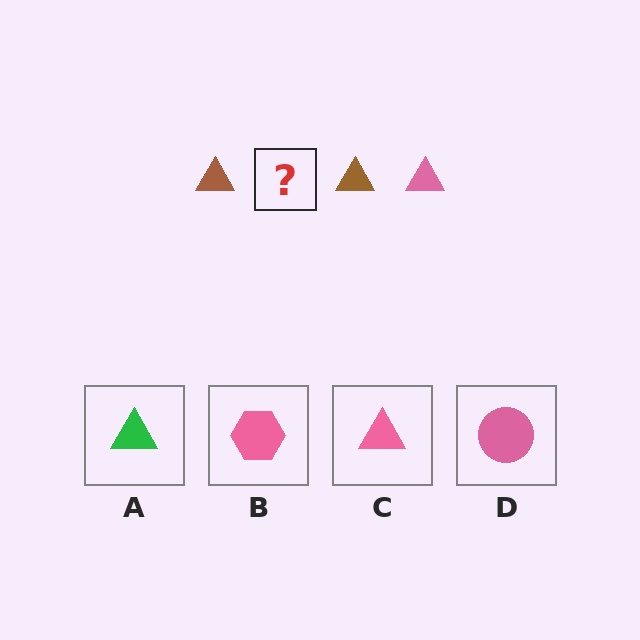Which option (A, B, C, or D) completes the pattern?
C.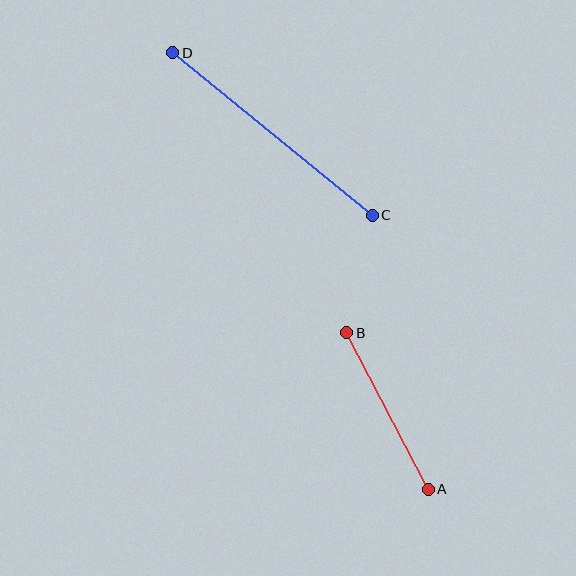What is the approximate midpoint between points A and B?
The midpoint is at approximately (388, 411) pixels.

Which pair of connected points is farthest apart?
Points C and D are farthest apart.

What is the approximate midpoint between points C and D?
The midpoint is at approximately (273, 134) pixels.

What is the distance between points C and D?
The distance is approximately 257 pixels.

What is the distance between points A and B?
The distance is approximately 176 pixels.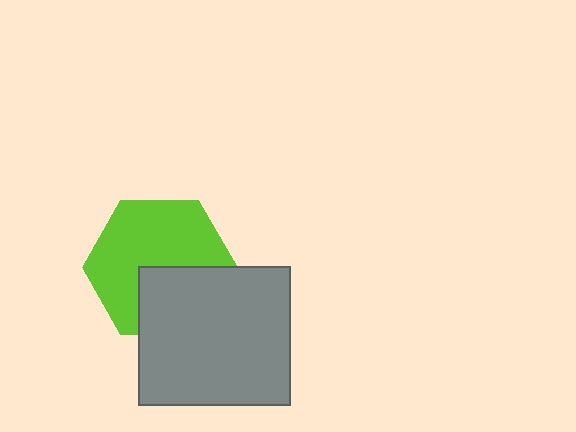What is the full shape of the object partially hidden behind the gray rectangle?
The partially hidden object is a lime hexagon.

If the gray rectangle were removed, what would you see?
You would see the complete lime hexagon.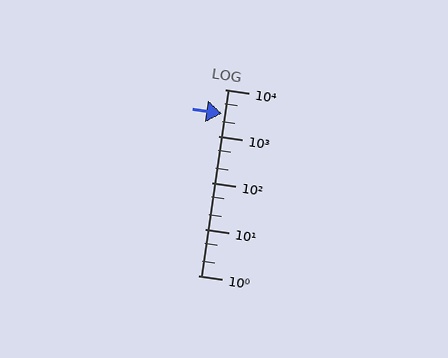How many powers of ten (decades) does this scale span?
The scale spans 4 decades, from 1 to 10000.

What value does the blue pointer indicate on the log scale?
The pointer indicates approximately 3000.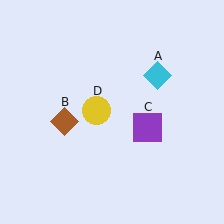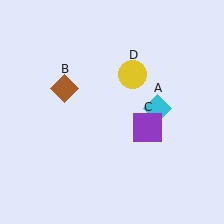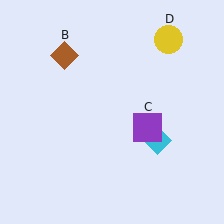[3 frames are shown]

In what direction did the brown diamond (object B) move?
The brown diamond (object B) moved up.